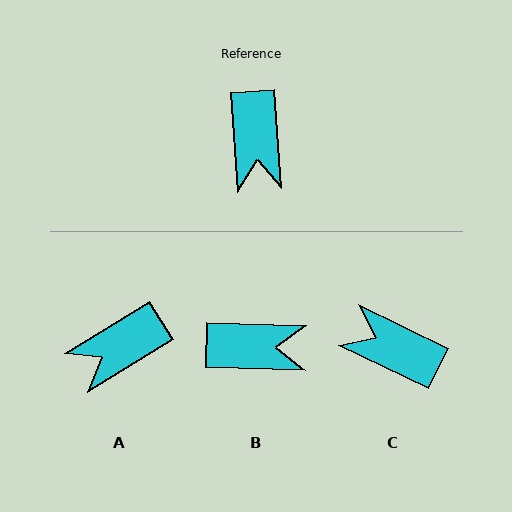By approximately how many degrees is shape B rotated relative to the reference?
Approximately 84 degrees counter-clockwise.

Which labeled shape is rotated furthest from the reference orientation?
C, about 120 degrees away.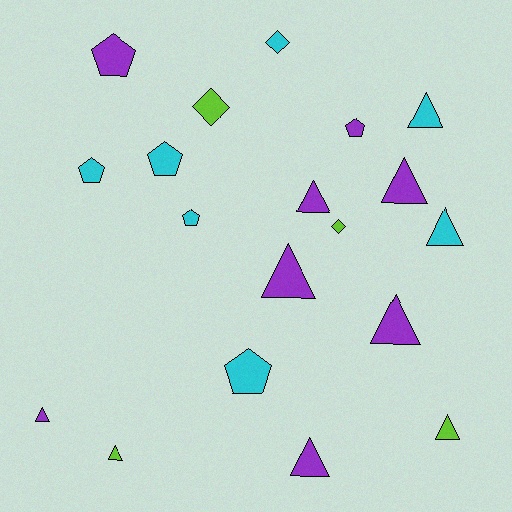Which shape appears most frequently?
Triangle, with 10 objects.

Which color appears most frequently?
Purple, with 8 objects.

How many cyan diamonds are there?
There is 1 cyan diamond.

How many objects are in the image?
There are 19 objects.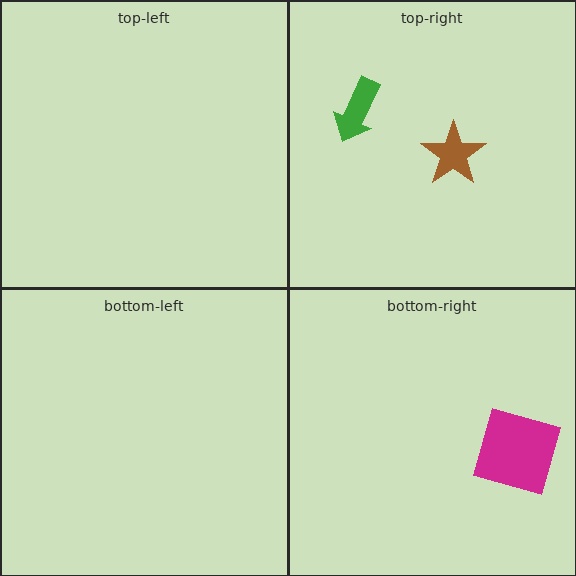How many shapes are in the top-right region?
2.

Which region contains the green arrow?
The top-right region.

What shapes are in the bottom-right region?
The magenta square.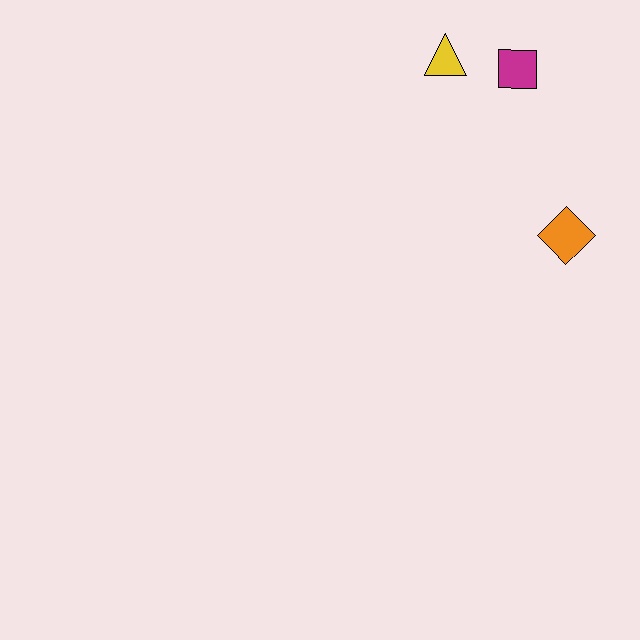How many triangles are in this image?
There is 1 triangle.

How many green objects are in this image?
There are no green objects.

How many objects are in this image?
There are 3 objects.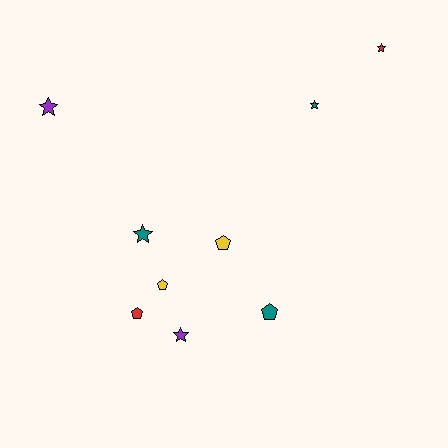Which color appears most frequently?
Teal, with 3 objects.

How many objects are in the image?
There are 9 objects.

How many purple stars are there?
There are 2 purple stars.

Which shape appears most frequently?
Star, with 5 objects.